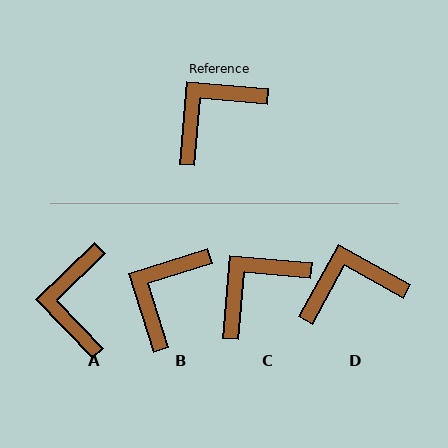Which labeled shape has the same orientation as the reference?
C.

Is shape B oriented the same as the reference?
No, it is off by about 22 degrees.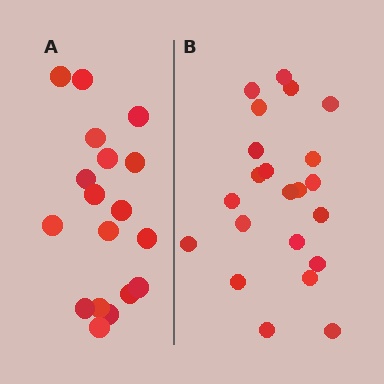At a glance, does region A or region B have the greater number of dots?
Region B (the right region) has more dots.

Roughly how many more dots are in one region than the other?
Region B has about 4 more dots than region A.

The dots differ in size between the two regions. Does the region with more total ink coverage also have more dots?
No. Region A has more total ink coverage because its dots are larger, but region B actually contains more individual dots. Total area can be misleading — the number of items is what matters here.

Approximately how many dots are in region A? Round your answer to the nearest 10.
About 20 dots. (The exact count is 18, which rounds to 20.)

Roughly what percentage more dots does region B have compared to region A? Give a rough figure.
About 20% more.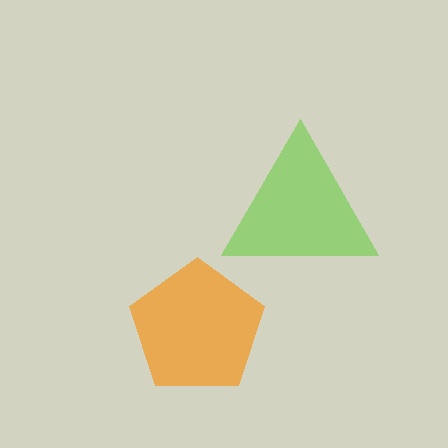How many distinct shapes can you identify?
There are 2 distinct shapes: a lime triangle, an orange pentagon.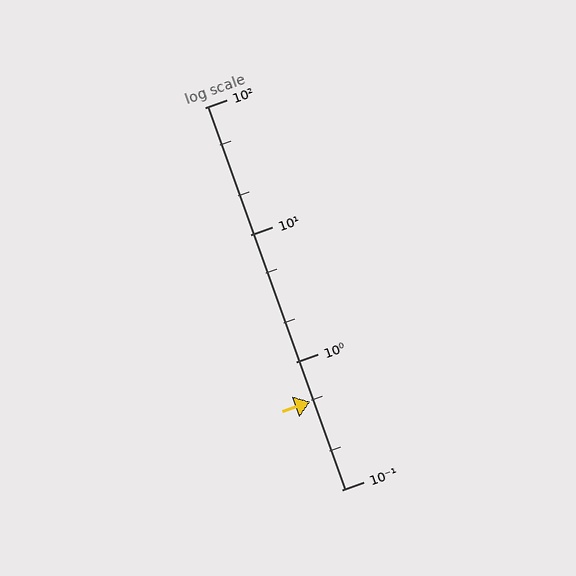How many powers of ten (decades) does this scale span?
The scale spans 3 decades, from 0.1 to 100.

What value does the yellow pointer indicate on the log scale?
The pointer indicates approximately 0.49.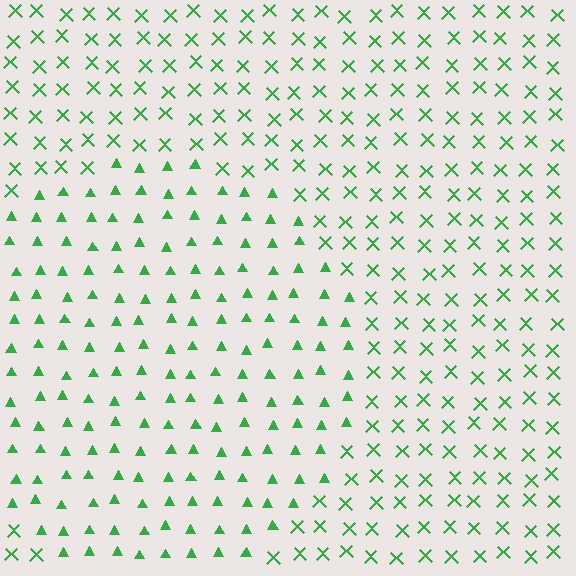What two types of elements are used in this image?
The image uses triangles inside the circle region and X marks outside it.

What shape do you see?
I see a circle.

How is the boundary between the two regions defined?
The boundary is defined by a change in element shape: triangles inside vs. X marks outside. All elements share the same color and spacing.